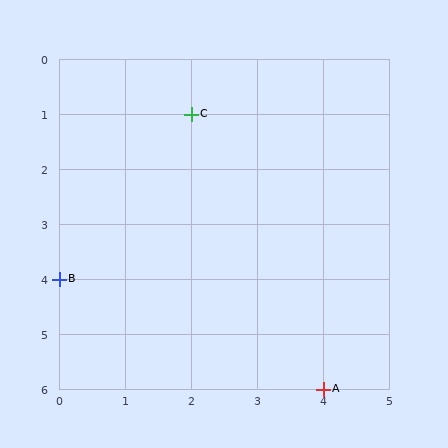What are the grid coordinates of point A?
Point A is at grid coordinates (4, 6).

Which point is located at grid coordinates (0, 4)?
Point B is at (0, 4).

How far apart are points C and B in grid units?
Points C and B are 2 columns and 3 rows apart (about 3.6 grid units diagonally).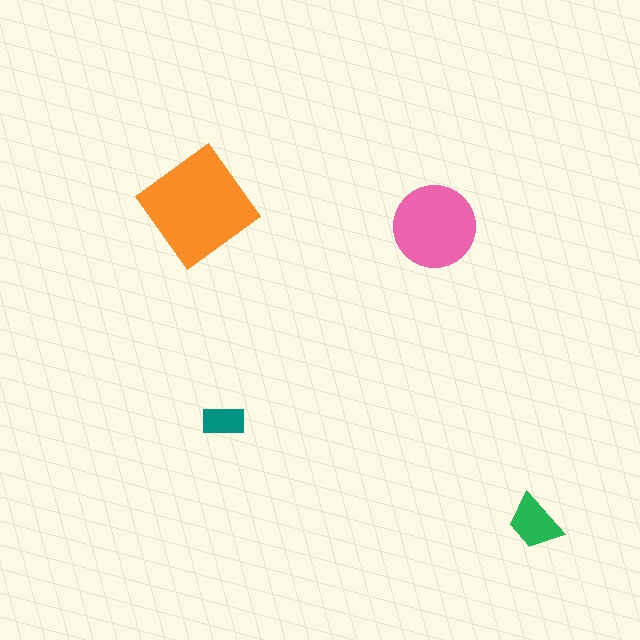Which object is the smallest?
The teal rectangle.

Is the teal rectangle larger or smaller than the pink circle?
Smaller.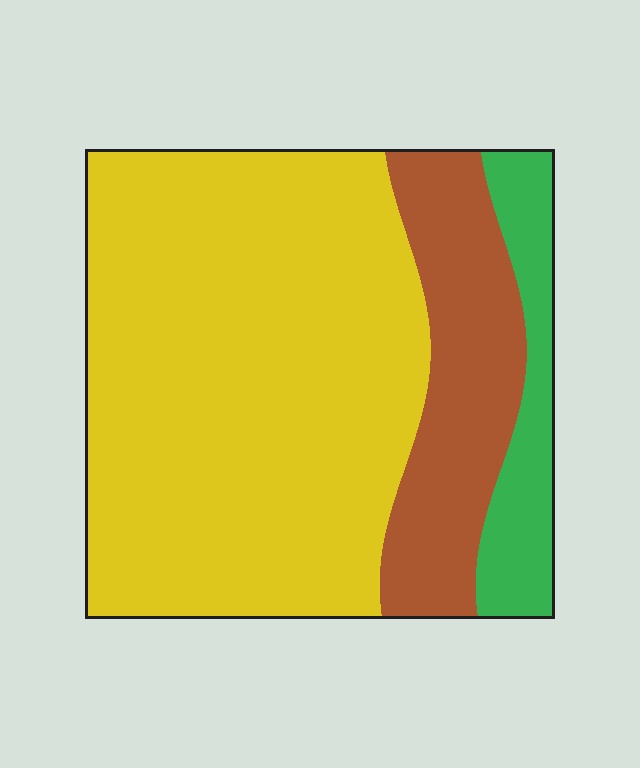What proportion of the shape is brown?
Brown takes up less than a quarter of the shape.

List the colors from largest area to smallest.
From largest to smallest: yellow, brown, green.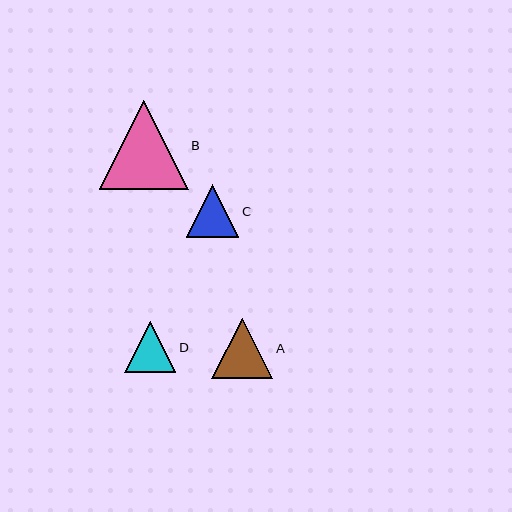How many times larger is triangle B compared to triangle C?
Triangle B is approximately 1.7 times the size of triangle C.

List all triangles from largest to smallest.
From largest to smallest: B, A, C, D.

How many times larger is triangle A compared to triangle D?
Triangle A is approximately 1.2 times the size of triangle D.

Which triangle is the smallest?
Triangle D is the smallest with a size of approximately 51 pixels.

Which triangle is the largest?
Triangle B is the largest with a size of approximately 89 pixels.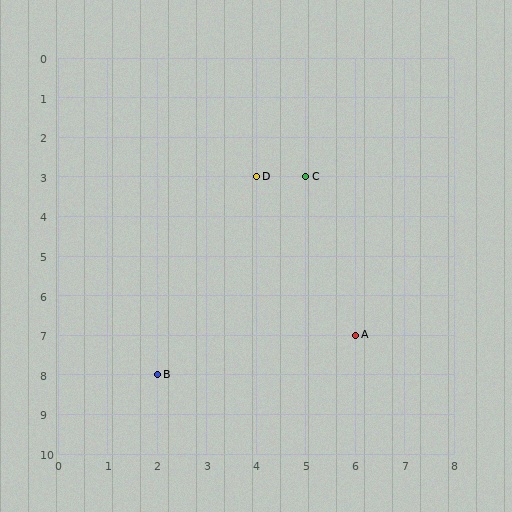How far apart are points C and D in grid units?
Points C and D are 1 column apart.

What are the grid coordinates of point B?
Point B is at grid coordinates (2, 8).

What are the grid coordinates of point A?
Point A is at grid coordinates (6, 7).